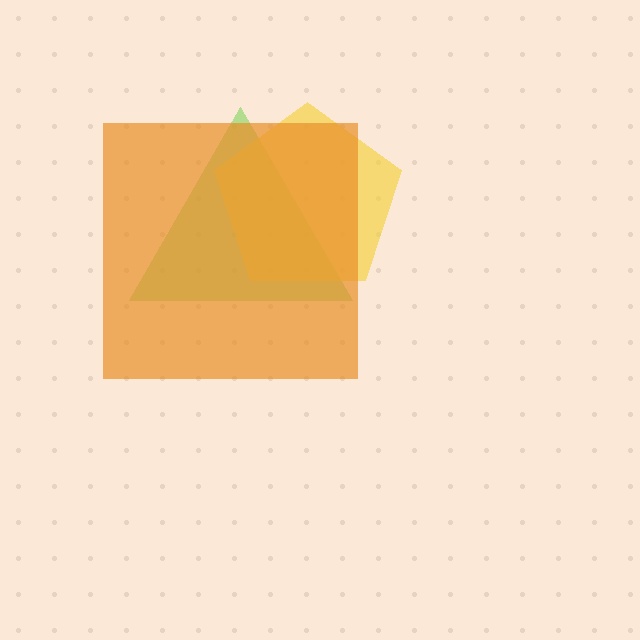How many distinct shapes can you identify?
There are 3 distinct shapes: a lime triangle, a yellow pentagon, an orange square.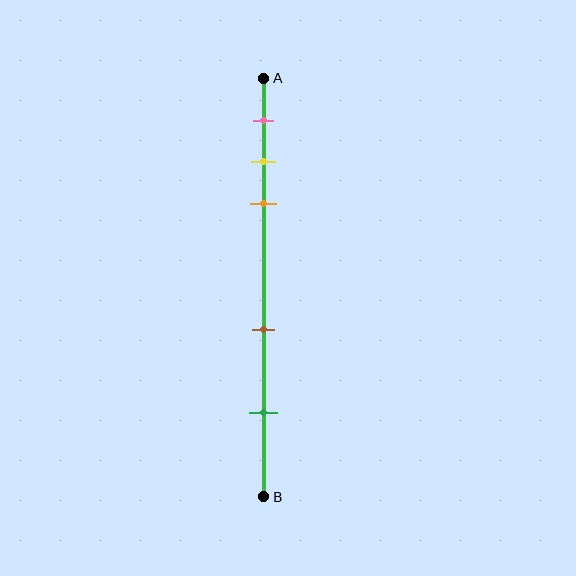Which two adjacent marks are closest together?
The yellow and orange marks are the closest adjacent pair.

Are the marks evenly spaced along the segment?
No, the marks are not evenly spaced.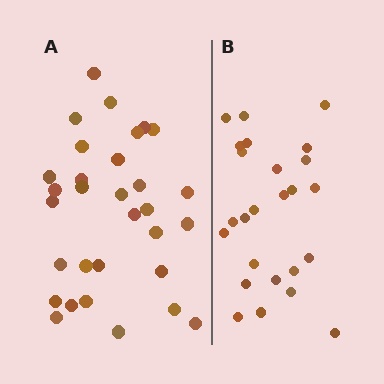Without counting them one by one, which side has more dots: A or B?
Region A (the left region) has more dots.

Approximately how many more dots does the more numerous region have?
Region A has about 6 more dots than region B.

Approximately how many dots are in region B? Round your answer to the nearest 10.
About 20 dots. (The exact count is 25, which rounds to 20.)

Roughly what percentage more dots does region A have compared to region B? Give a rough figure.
About 25% more.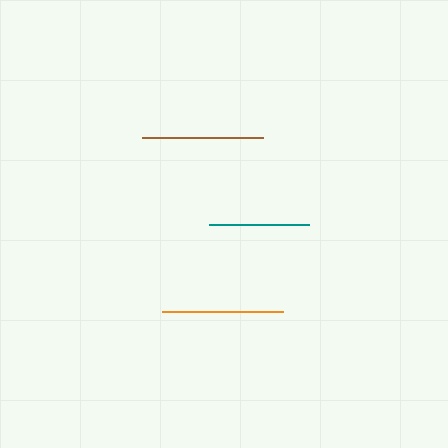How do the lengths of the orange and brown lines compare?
The orange and brown lines are approximately the same length.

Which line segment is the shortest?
The teal line is the shortest at approximately 100 pixels.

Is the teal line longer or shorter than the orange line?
The orange line is longer than the teal line.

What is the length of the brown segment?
The brown segment is approximately 121 pixels long.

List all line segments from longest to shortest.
From longest to shortest: orange, brown, teal.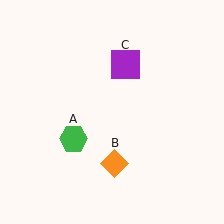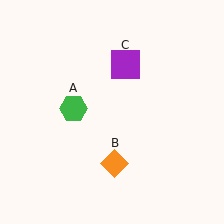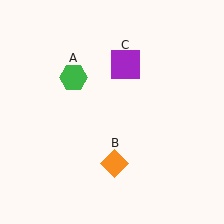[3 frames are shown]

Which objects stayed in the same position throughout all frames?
Orange diamond (object B) and purple square (object C) remained stationary.